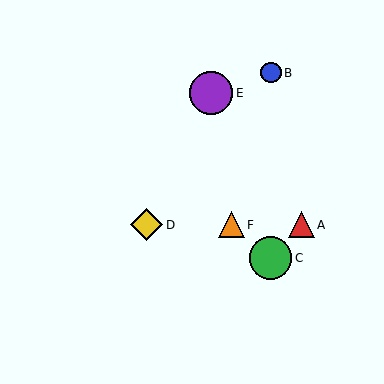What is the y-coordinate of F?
Object F is at y≈225.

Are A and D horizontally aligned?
Yes, both are at y≈225.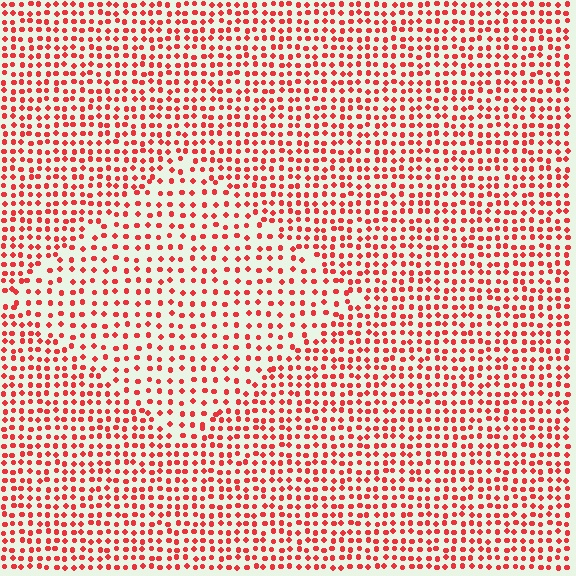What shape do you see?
I see a diamond.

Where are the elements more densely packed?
The elements are more densely packed outside the diamond boundary.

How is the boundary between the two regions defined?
The boundary is defined by a change in element density (approximately 1.6x ratio). All elements are the same color, size, and shape.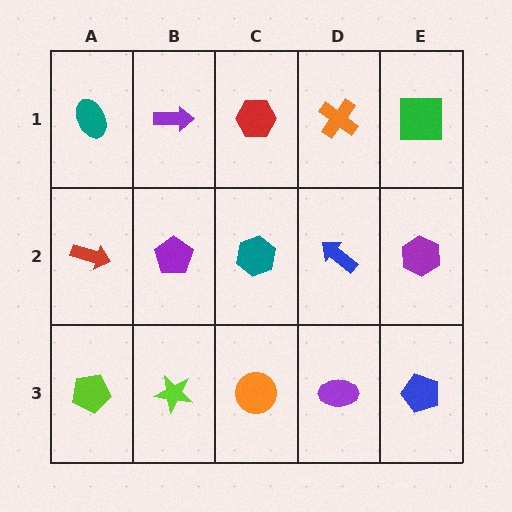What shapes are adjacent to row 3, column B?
A purple pentagon (row 2, column B), a lime pentagon (row 3, column A), an orange circle (row 3, column C).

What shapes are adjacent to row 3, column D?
A blue arrow (row 2, column D), an orange circle (row 3, column C), a blue pentagon (row 3, column E).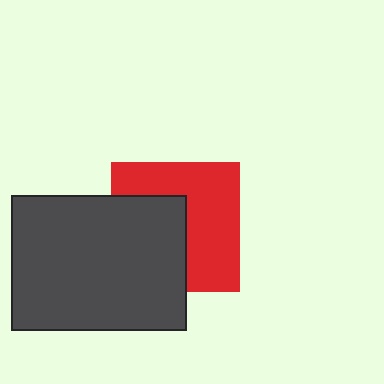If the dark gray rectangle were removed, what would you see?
You would see the complete red square.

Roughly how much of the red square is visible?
About half of it is visible (roughly 56%).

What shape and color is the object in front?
The object in front is a dark gray rectangle.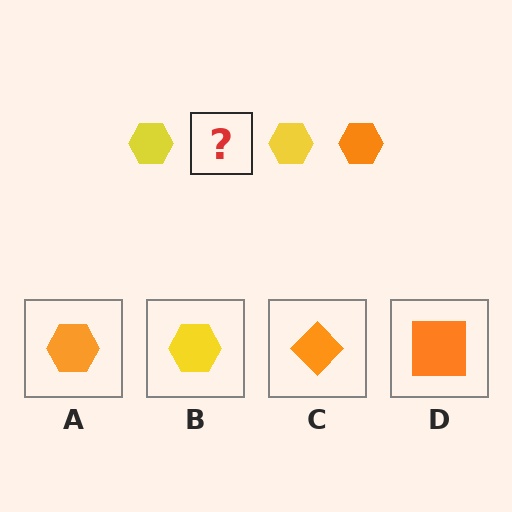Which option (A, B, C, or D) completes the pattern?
A.